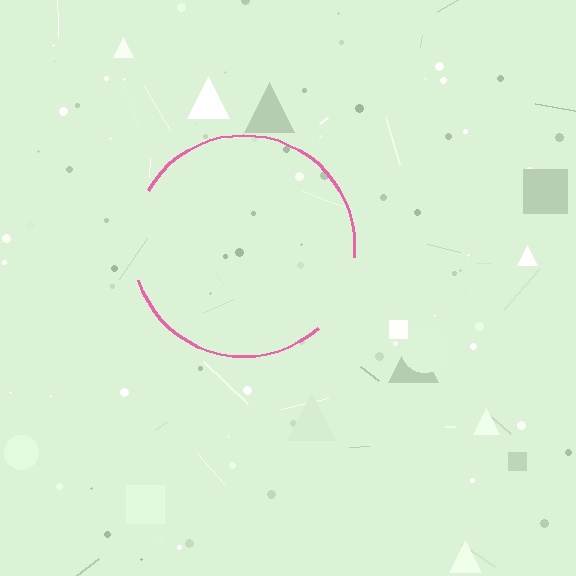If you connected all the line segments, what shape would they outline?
They would outline a circle.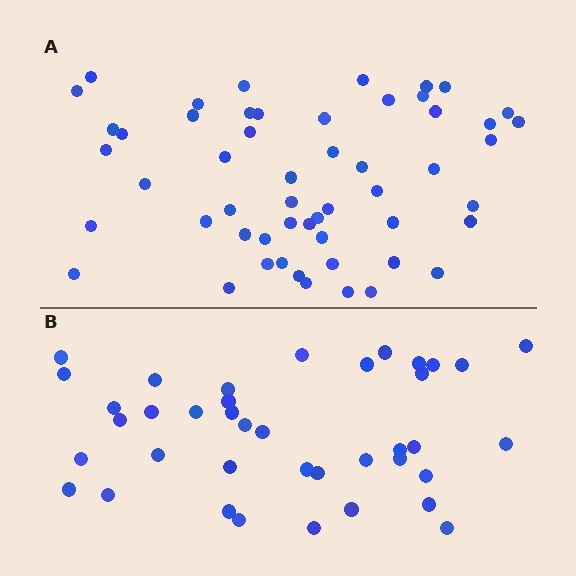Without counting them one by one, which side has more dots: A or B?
Region A (the top region) has more dots.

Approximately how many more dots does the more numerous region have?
Region A has approximately 15 more dots than region B.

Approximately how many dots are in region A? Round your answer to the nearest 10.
About 50 dots. (The exact count is 54, which rounds to 50.)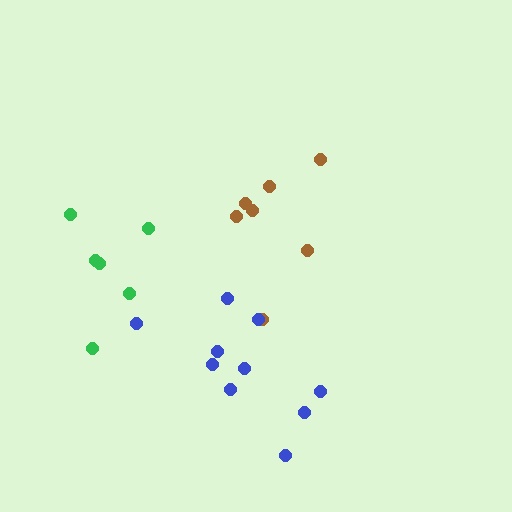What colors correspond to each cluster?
The clusters are colored: brown, blue, green.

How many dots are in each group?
Group 1: 7 dots, Group 2: 10 dots, Group 3: 6 dots (23 total).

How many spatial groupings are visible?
There are 3 spatial groupings.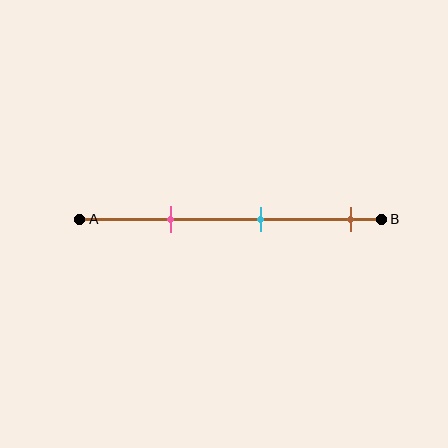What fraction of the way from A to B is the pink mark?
The pink mark is approximately 30% (0.3) of the way from A to B.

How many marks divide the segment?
There are 3 marks dividing the segment.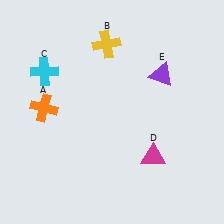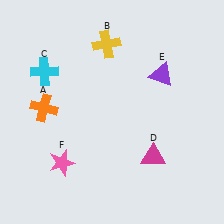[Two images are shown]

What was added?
A pink star (F) was added in Image 2.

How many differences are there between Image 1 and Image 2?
There is 1 difference between the two images.